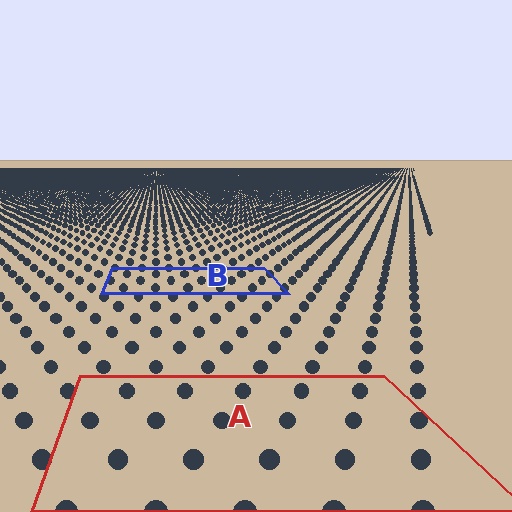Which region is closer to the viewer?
Region A is closer. The texture elements there are larger and more spread out.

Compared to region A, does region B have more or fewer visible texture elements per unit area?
Region B has more texture elements per unit area — they are packed more densely because it is farther away.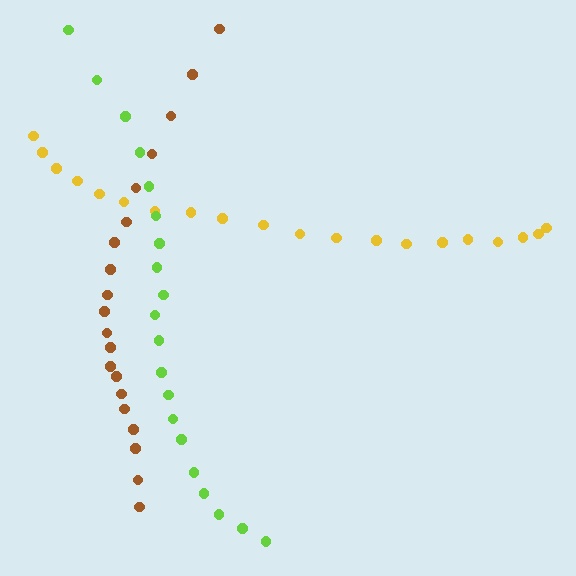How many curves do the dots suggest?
There are 3 distinct paths.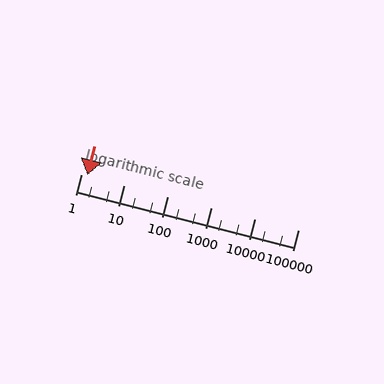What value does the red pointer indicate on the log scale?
The pointer indicates approximately 1.4.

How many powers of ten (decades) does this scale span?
The scale spans 5 decades, from 1 to 100000.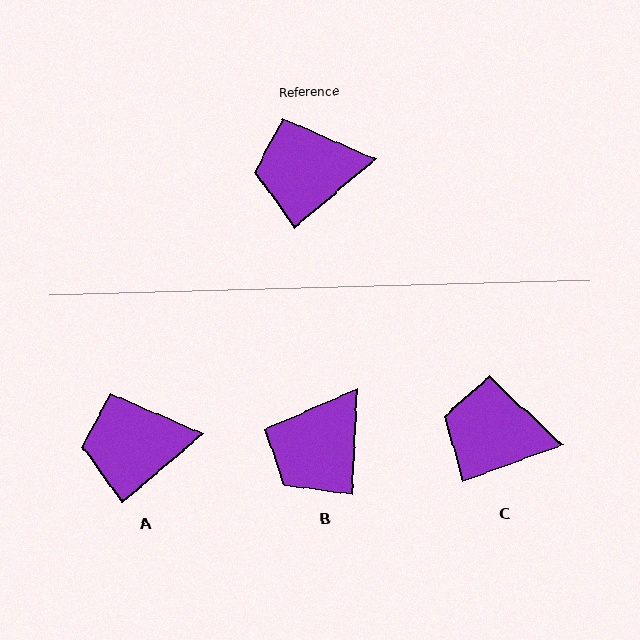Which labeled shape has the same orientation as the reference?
A.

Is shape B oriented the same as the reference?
No, it is off by about 47 degrees.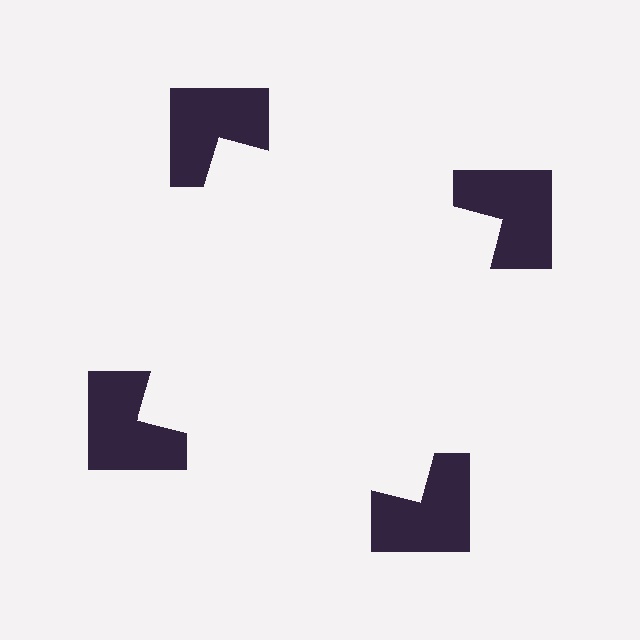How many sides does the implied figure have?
4 sides.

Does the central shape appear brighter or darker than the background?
It typically appears slightly brighter than the background, even though no actual brightness change is drawn.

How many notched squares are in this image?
There are 4 — one at each vertex of the illusory square.